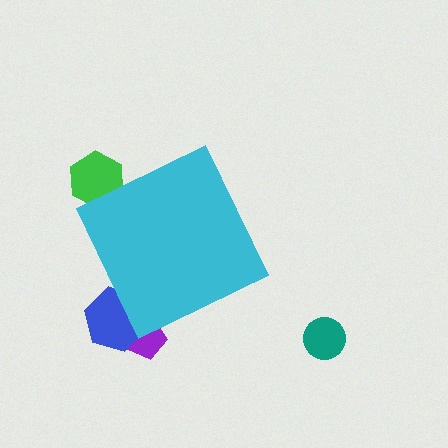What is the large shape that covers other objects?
A cyan diamond.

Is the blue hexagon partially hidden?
Yes, the blue hexagon is partially hidden behind the cyan diamond.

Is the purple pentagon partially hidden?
Yes, the purple pentagon is partially hidden behind the cyan diamond.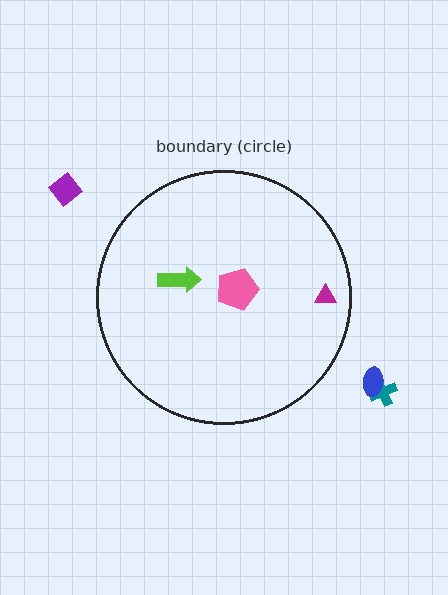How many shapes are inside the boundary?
3 inside, 3 outside.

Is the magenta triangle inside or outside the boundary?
Inside.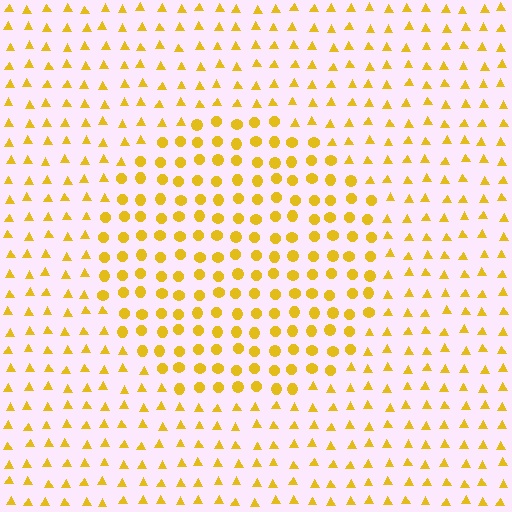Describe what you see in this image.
The image is filled with small yellow elements arranged in a uniform grid. A circle-shaped region contains circles, while the surrounding area contains triangles. The boundary is defined purely by the change in element shape.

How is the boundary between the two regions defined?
The boundary is defined by a change in element shape: circles inside vs. triangles outside. All elements share the same color and spacing.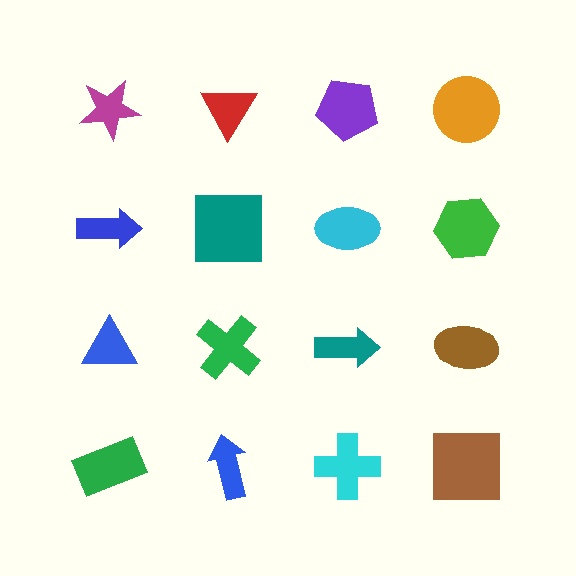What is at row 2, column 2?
A teal square.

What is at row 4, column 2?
A blue arrow.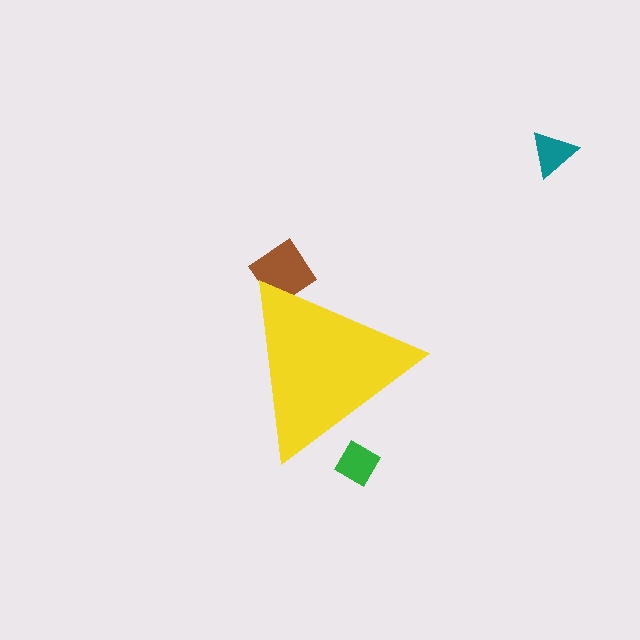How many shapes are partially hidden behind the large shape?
2 shapes are partially hidden.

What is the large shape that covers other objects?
A yellow triangle.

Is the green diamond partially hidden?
Yes, the green diamond is partially hidden behind the yellow triangle.